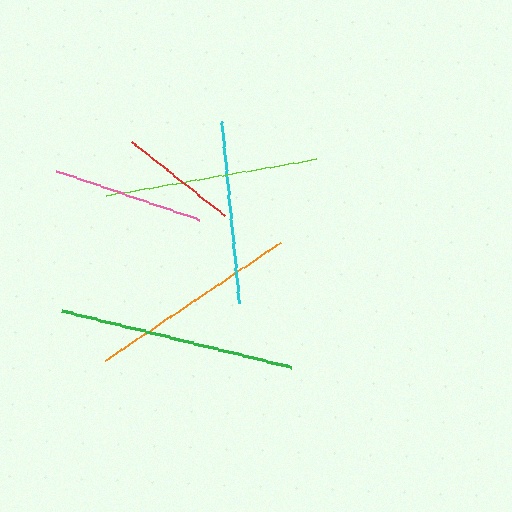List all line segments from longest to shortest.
From longest to shortest: green, lime, orange, cyan, pink, red.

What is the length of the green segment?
The green segment is approximately 237 pixels long.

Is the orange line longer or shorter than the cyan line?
The orange line is longer than the cyan line.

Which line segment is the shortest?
The red line is the shortest at approximately 119 pixels.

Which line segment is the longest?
The green line is the longest at approximately 237 pixels.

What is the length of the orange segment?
The orange segment is approximately 212 pixels long.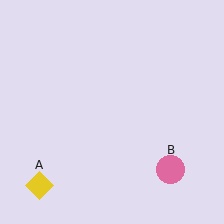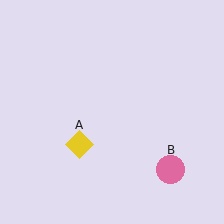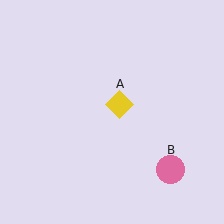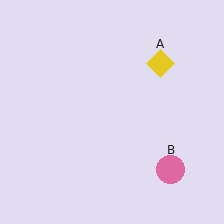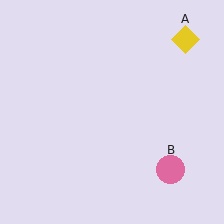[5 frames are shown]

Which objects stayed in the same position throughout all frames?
Pink circle (object B) remained stationary.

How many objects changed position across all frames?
1 object changed position: yellow diamond (object A).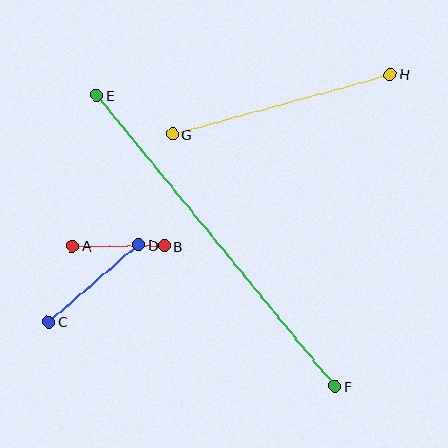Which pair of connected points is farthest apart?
Points E and F are farthest apart.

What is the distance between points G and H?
The distance is approximately 226 pixels.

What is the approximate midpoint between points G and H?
The midpoint is at approximately (281, 104) pixels.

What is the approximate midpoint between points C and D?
The midpoint is at approximately (94, 283) pixels.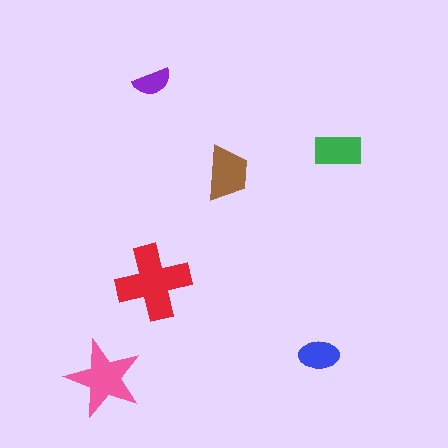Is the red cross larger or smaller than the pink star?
Larger.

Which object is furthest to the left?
The pink star is leftmost.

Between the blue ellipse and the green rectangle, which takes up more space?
The green rectangle.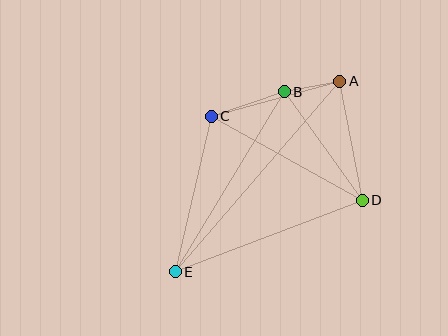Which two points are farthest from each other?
Points A and E are farthest from each other.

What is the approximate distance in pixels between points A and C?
The distance between A and C is approximately 133 pixels.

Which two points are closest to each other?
Points A and B are closest to each other.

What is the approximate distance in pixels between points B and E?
The distance between B and E is approximately 211 pixels.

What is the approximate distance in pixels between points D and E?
The distance between D and E is approximately 200 pixels.